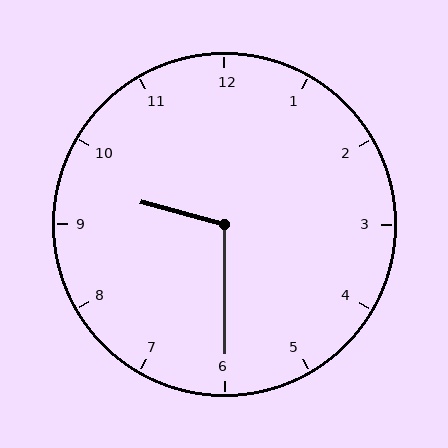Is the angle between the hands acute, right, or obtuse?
It is obtuse.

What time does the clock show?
9:30.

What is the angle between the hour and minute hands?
Approximately 105 degrees.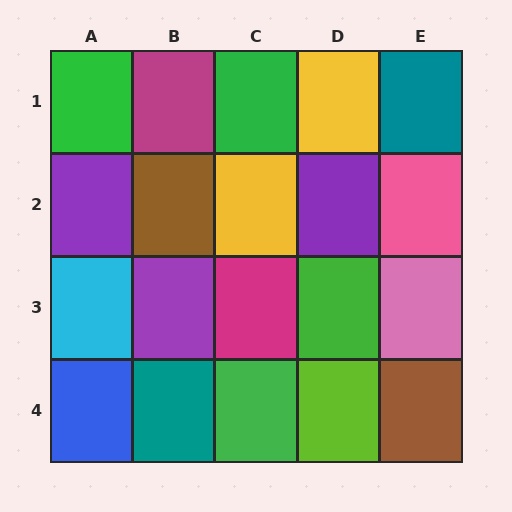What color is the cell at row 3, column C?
Magenta.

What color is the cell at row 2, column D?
Purple.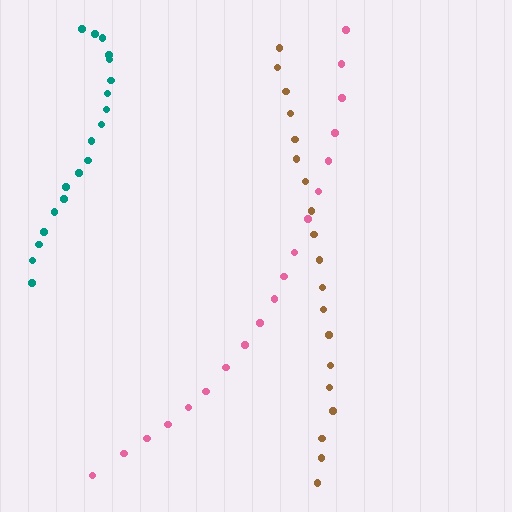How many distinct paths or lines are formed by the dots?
There are 3 distinct paths.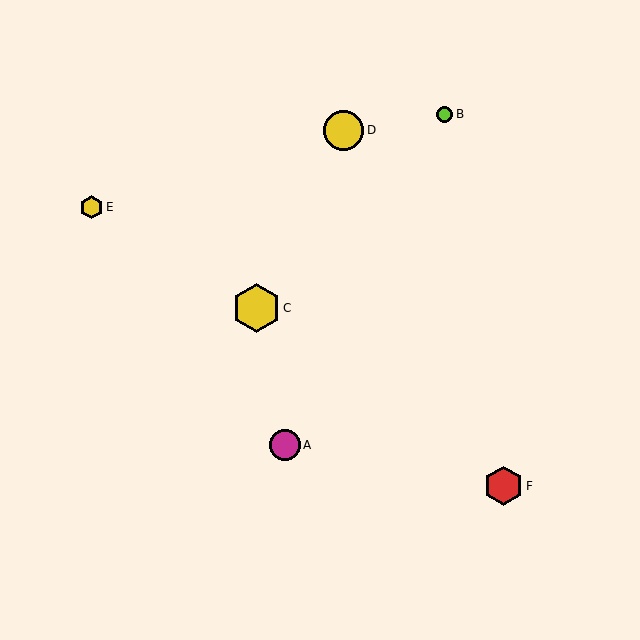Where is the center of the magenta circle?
The center of the magenta circle is at (285, 445).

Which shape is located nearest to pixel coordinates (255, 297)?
The yellow hexagon (labeled C) at (256, 308) is nearest to that location.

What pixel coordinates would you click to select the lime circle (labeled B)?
Click at (445, 114) to select the lime circle B.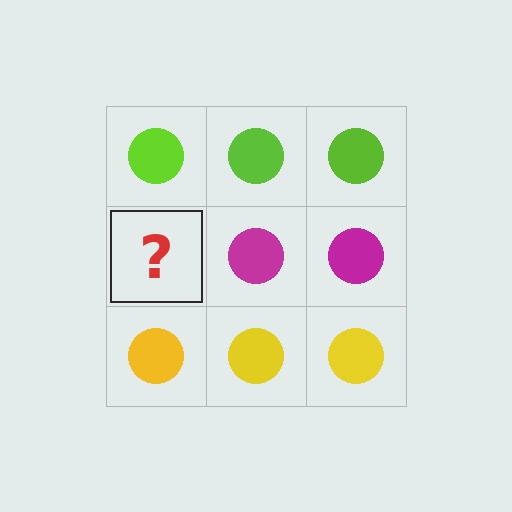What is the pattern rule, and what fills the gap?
The rule is that each row has a consistent color. The gap should be filled with a magenta circle.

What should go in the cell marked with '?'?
The missing cell should contain a magenta circle.